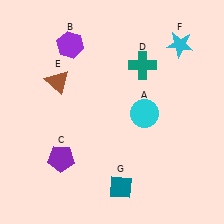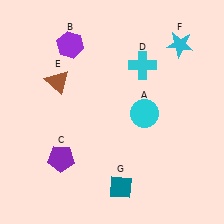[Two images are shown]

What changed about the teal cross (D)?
In Image 1, D is teal. In Image 2, it changed to cyan.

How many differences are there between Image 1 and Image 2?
There is 1 difference between the two images.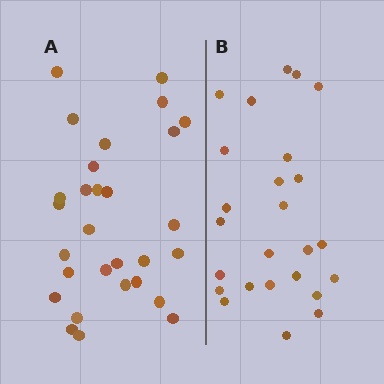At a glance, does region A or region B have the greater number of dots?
Region A (the left region) has more dots.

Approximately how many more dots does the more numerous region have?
Region A has about 4 more dots than region B.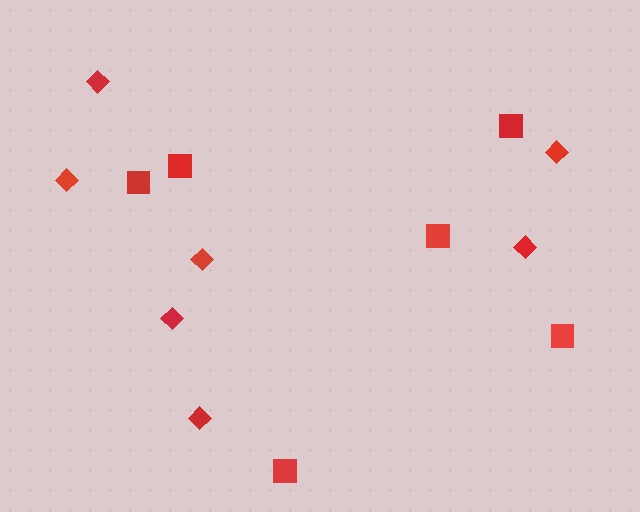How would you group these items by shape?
There are 2 groups: one group of squares (6) and one group of diamonds (7).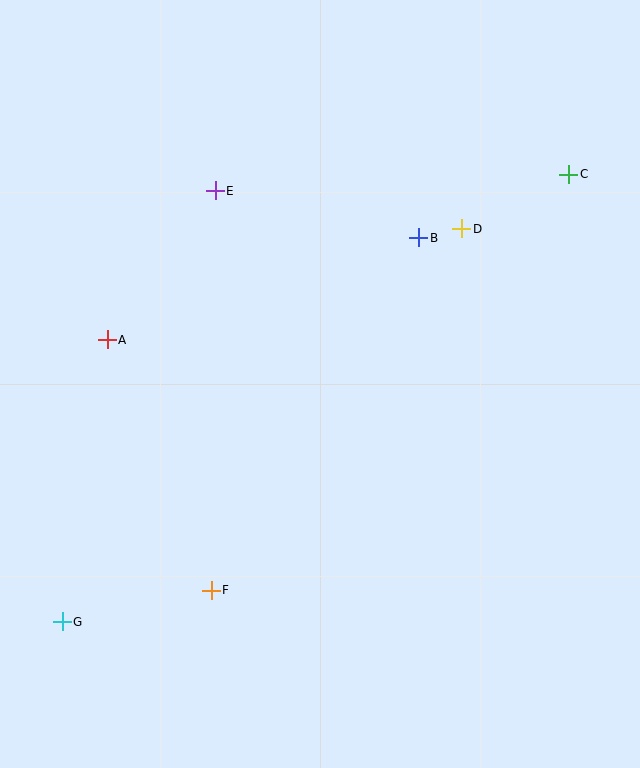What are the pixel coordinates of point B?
Point B is at (419, 238).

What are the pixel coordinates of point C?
Point C is at (569, 174).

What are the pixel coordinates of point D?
Point D is at (462, 229).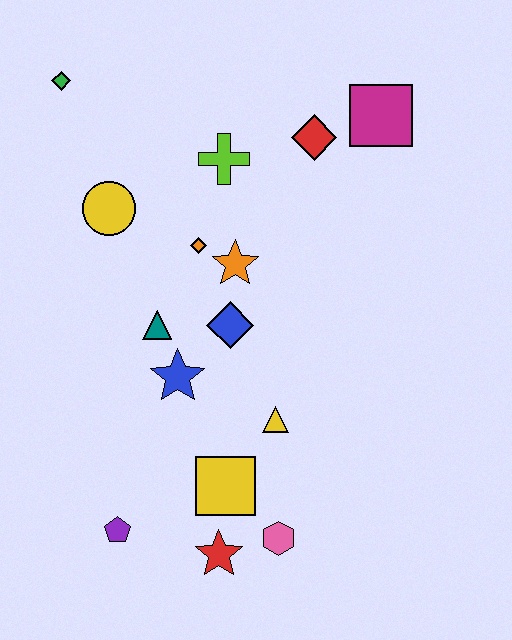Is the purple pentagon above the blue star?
No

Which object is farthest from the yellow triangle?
The green diamond is farthest from the yellow triangle.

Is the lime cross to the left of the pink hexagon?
Yes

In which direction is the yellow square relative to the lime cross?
The yellow square is below the lime cross.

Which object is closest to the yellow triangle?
The yellow square is closest to the yellow triangle.